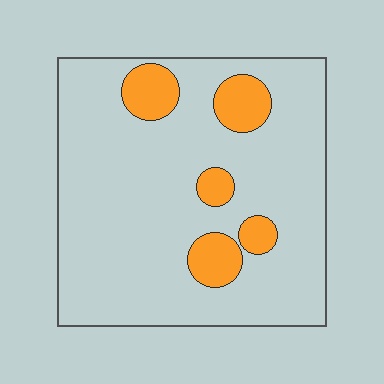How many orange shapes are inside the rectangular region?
5.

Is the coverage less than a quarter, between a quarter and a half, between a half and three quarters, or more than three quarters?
Less than a quarter.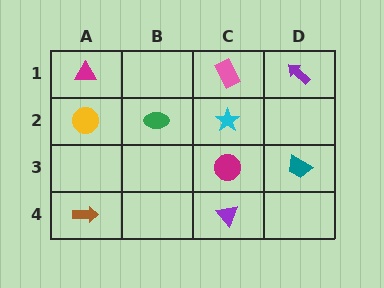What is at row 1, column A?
A magenta triangle.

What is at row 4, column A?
A brown arrow.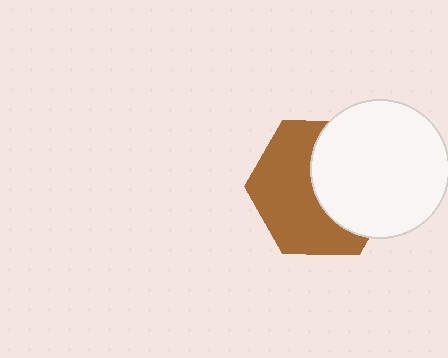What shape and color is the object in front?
The object in front is a white circle.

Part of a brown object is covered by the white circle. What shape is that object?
It is a hexagon.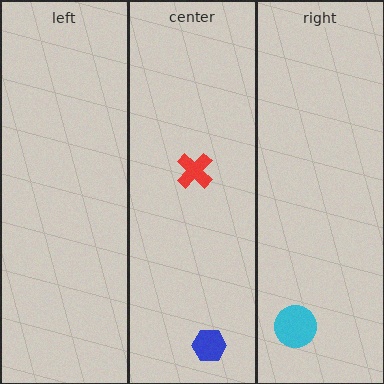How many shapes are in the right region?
1.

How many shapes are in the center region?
2.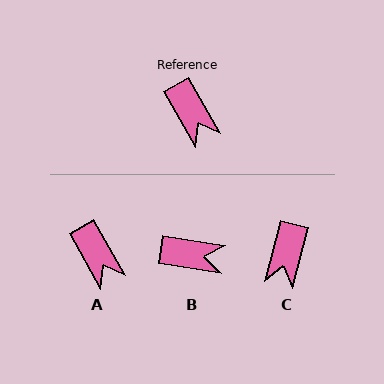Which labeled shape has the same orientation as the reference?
A.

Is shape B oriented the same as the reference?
No, it is off by about 51 degrees.